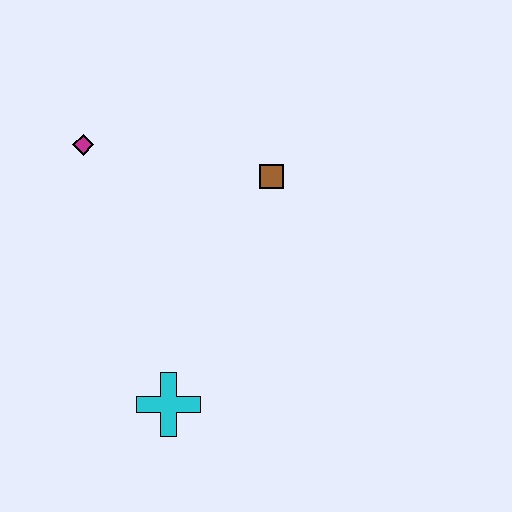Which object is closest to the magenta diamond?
The brown square is closest to the magenta diamond.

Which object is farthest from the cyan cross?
The magenta diamond is farthest from the cyan cross.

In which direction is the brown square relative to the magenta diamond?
The brown square is to the right of the magenta diamond.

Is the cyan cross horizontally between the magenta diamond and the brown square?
Yes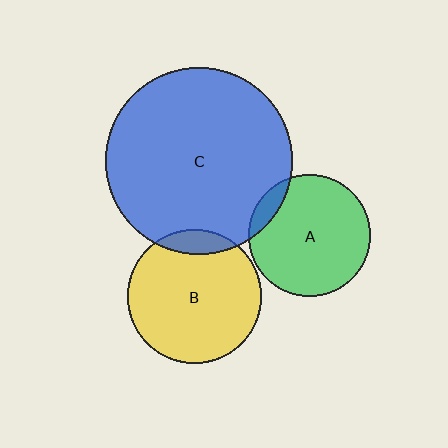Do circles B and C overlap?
Yes.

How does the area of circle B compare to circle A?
Approximately 1.2 times.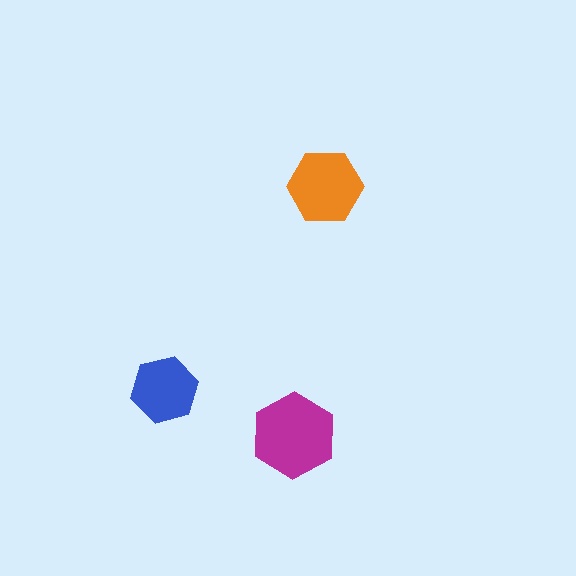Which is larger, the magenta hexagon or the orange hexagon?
The magenta one.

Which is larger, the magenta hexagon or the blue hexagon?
The magenta one.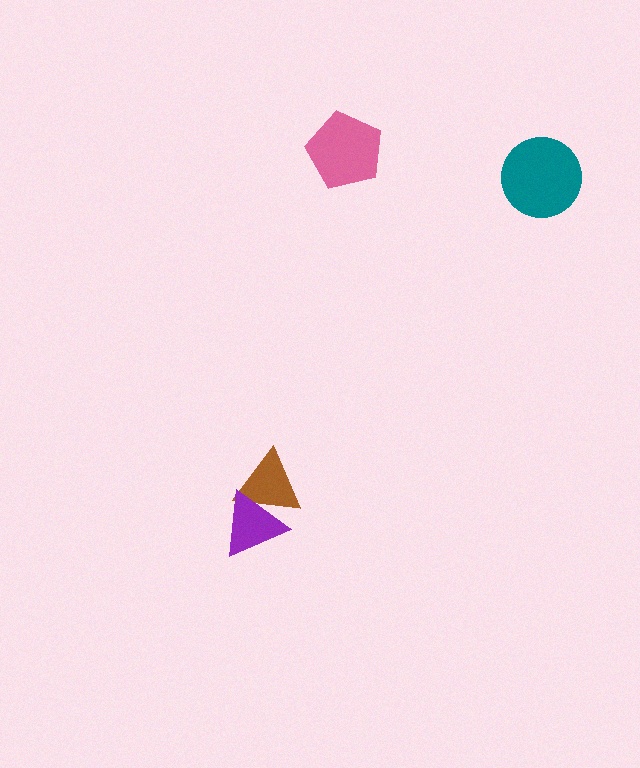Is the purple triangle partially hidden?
No, no other shape covers it.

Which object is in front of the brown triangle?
The purple triangle is in front of the brown triangle.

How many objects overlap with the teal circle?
0 objects overlap with the teal circle.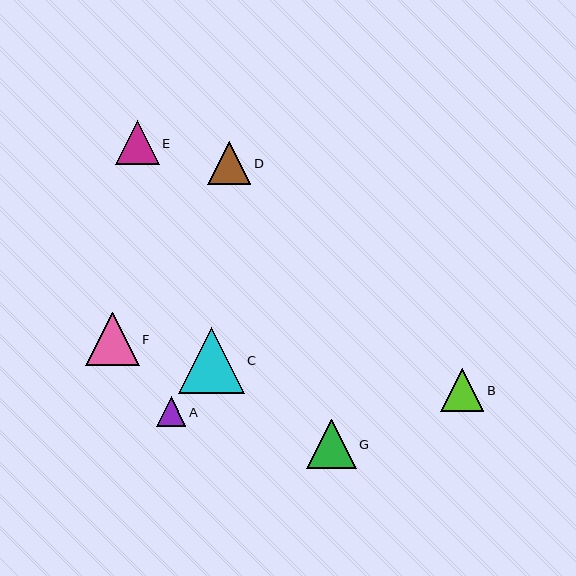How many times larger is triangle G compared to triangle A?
Triangle G is approximately 1.7 times the size of triangle A.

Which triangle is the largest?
Triangle C is the largest with a size of approximately 66 pixels.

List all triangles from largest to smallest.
From largest to smallest: C, F, G, E, B, D, A.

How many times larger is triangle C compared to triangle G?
Triangle C is approximately 1.3 times the size of triangle G.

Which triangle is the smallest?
Triangle A is the smallest with a size of approximately 30 pixels.